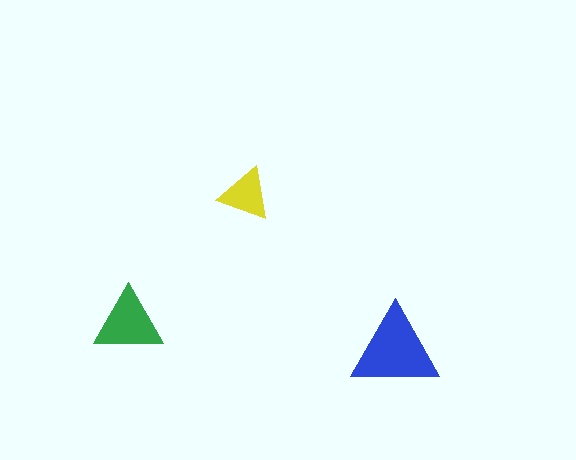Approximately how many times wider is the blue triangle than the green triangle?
About 1.5 times wider.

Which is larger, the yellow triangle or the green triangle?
The green one.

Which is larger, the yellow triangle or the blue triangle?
The blue one.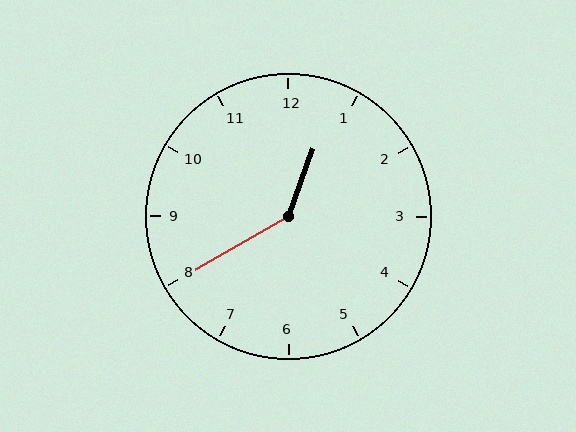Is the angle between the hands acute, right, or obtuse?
It is obtuse.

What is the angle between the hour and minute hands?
Approximately 140 degrees.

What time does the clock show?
12:40.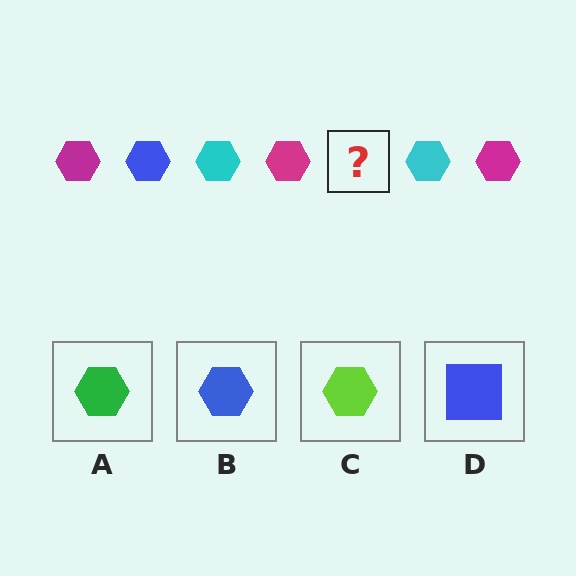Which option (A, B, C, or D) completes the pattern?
B.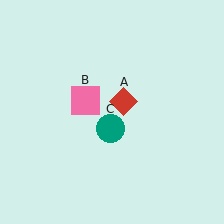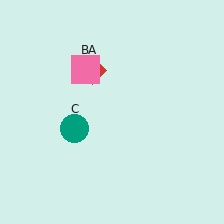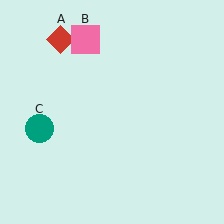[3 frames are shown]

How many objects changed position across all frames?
3 objects changed position: red diamond (object A), pink square (object B), teal circle (object C).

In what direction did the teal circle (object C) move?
The teal circle (object C) moved left.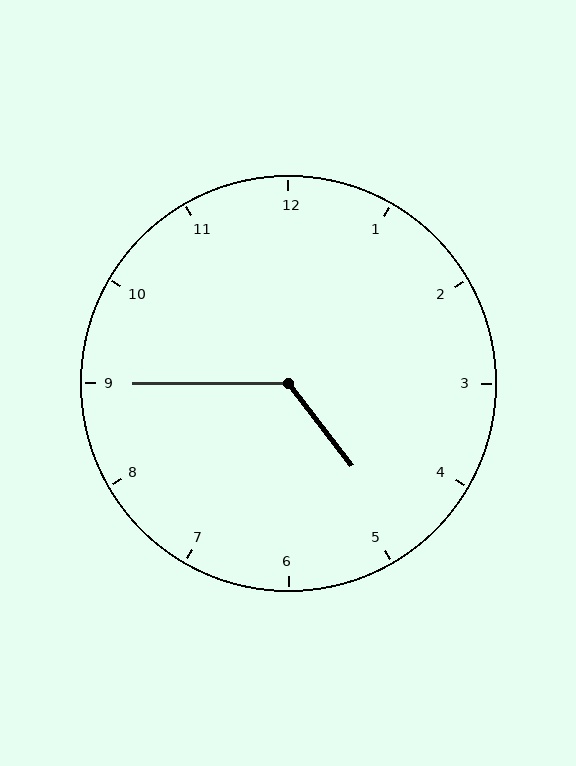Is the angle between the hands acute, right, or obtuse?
It is obtuse.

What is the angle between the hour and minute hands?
Approximately 128 degrees.